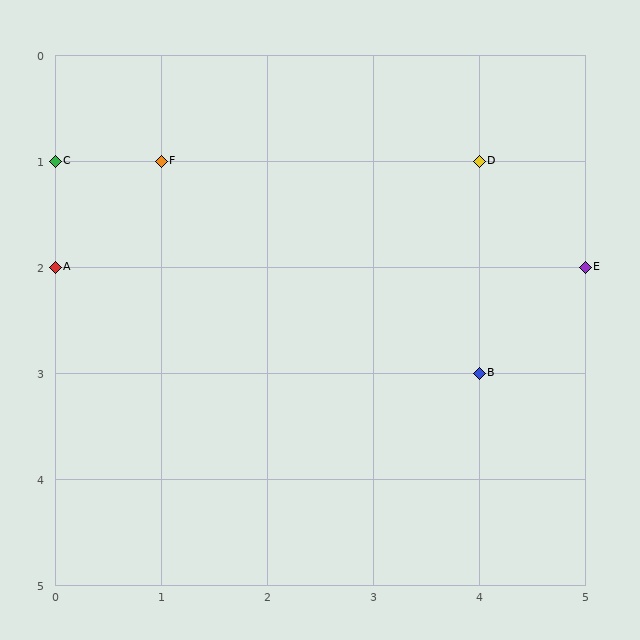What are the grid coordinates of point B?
Point B is at grid coordinates (4, 3).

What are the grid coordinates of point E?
Point E is at grid coordinates (5, 2).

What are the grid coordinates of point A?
Point A is at grid coordinates (0, 2).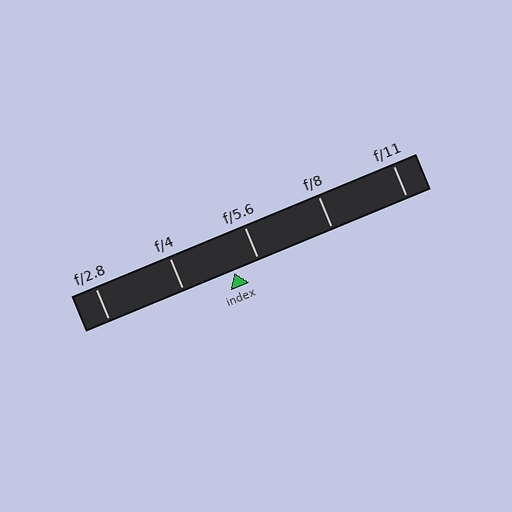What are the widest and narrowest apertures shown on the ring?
The widest aperture shown is f/2.8 and the narrowest is f/11.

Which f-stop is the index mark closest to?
The index mark is closest to f/5.6.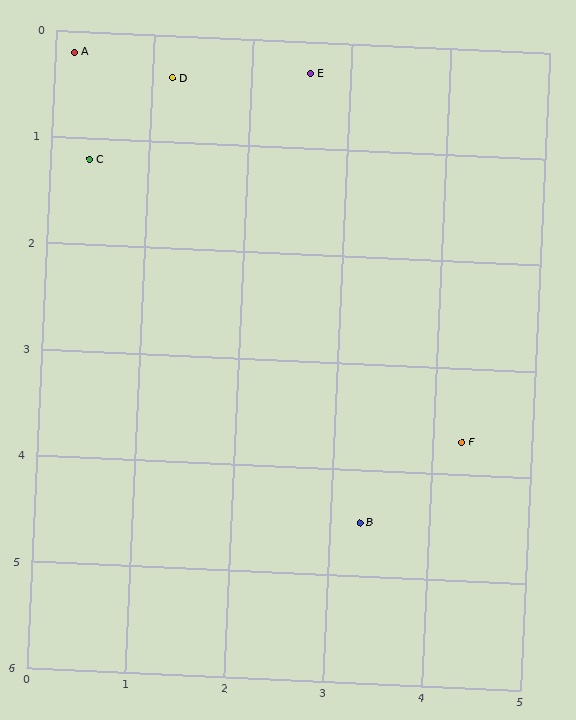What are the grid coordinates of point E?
Point E is at approximately (2.6, 0.3).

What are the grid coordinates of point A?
Point A is at approximately (0.2, 0.2).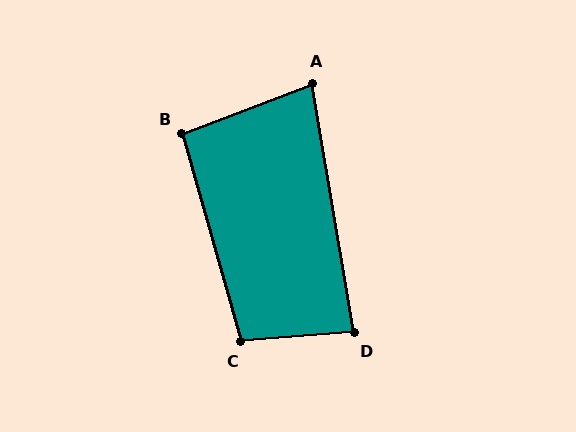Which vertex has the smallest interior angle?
A, at approximately 79 degrees.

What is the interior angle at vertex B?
Approximately 95 degrees (obtuse).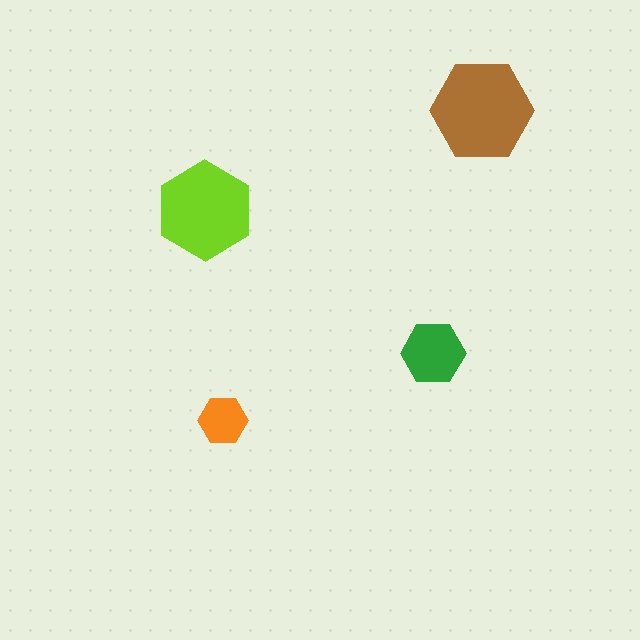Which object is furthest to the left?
The lime hexagon is leftmost.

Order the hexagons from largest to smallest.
the brown one, the lime one, the green one, the orange one.